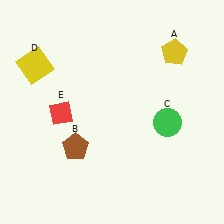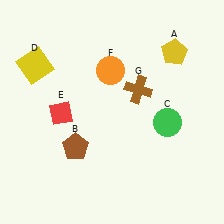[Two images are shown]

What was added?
An orange circle (F), a brown cross (G) were added in Image 2.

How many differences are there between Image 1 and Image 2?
There are 2 differences between the two images.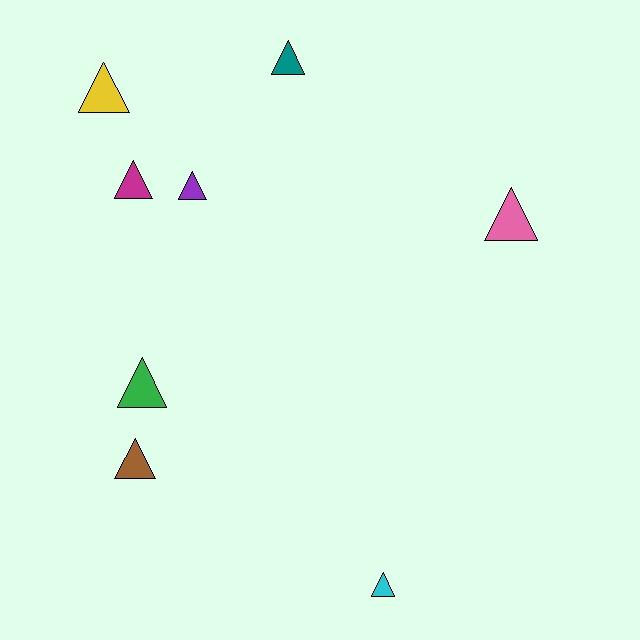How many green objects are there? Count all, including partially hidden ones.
There is 1 green object.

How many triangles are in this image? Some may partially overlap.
There are 8 triangles.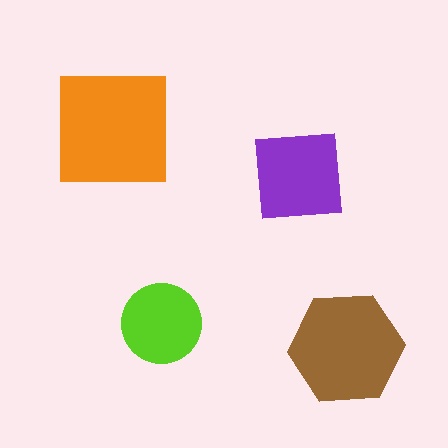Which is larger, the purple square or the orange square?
The orange square.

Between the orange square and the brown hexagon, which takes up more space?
The orange square.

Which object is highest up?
The orange square is topmost.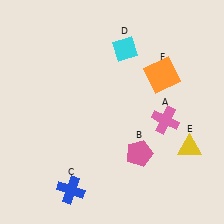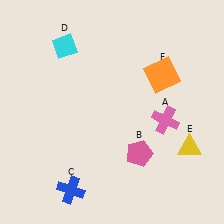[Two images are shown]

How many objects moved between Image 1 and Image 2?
1 object moved between the two images.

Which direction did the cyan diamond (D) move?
The cyan diamond (D) moved left.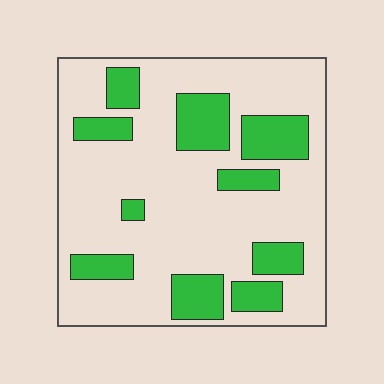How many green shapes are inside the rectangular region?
10.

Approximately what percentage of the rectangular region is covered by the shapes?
Approximately 25%.